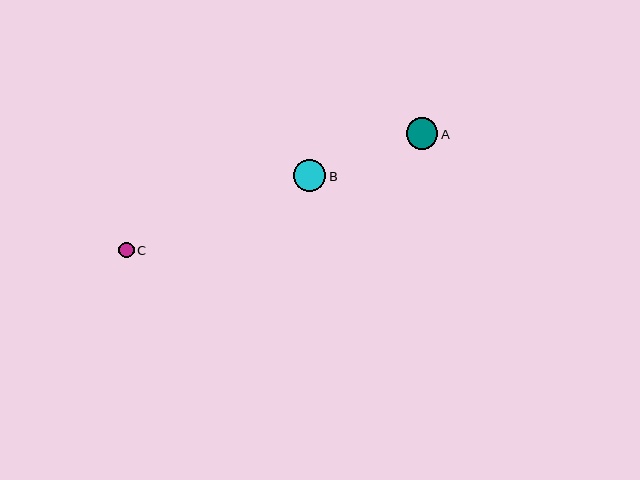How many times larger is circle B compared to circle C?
Circle B is approximately 2.0 times the size of circle C.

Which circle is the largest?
Circle B is the largest with a size of approximately 32 pixels.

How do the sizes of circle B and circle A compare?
Circle B and circle A are approximately the same size.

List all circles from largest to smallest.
From largest to smallest: B, A, C.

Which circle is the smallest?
Circle C is the smallest with a size of approximately 16 pixels.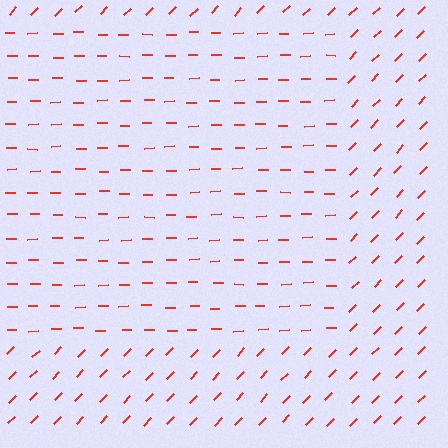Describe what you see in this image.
The image is filled with small red line segments. A rectangle region in the image has lines oriented differently from the surrounding lines, creating a visible texture boundary.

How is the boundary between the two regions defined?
The boundary is defined purely by a change in line orientation (approximately 45 degrees difference). All lines are the same color and thickness.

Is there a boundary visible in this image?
Yes, there is a texture boundary formed by a change in line orientation.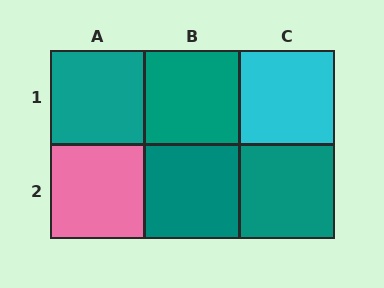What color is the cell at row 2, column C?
Teal.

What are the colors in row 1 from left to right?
Teal, teal, cyan.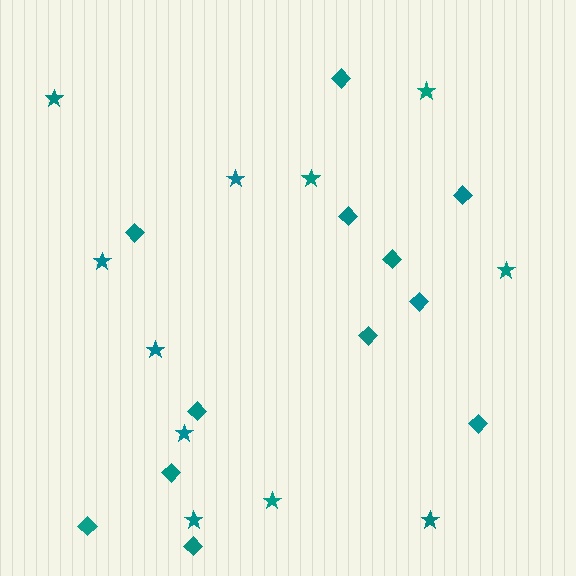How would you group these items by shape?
There are 2 groups: one group of stars (11) and one group of diamonds (12).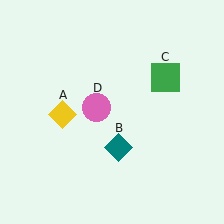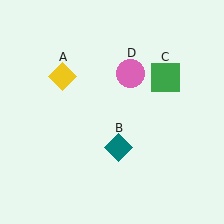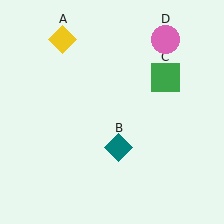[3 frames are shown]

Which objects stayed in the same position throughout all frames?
Teal diamond (object B) and green square (object C) remained stationary.